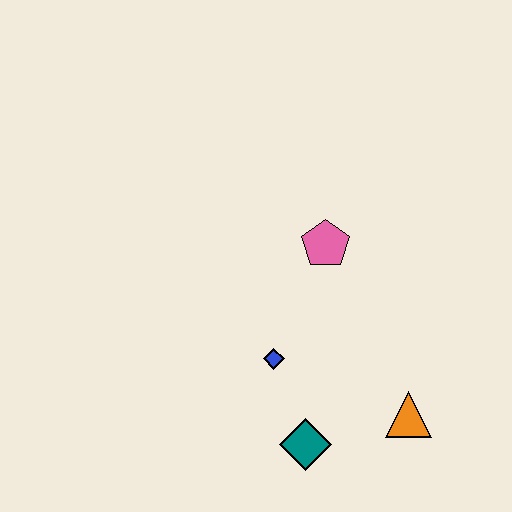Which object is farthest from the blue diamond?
The orange triangle is farthest from the blue diamond.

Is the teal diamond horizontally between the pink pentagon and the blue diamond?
Yes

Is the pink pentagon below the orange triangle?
No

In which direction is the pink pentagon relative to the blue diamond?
The pink pentagon is above the blue diamond.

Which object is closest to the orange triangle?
The teal diamond is closest to the orange triangle.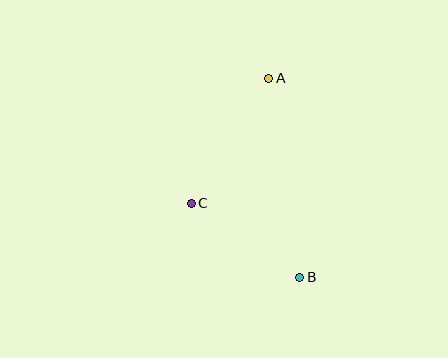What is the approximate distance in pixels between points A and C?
The distance between A and C is approximately 147 pixels.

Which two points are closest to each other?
Points B and C are closest to each other.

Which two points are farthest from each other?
Points A and B are farthest from each other.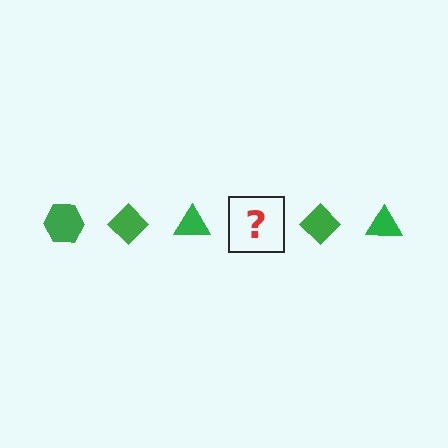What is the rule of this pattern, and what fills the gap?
The rule is that the pattern cycles through hexagon, diamond, triangle shapes in green. The gap should be filled with a green hexagon.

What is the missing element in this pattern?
The missing element is a green hexagon.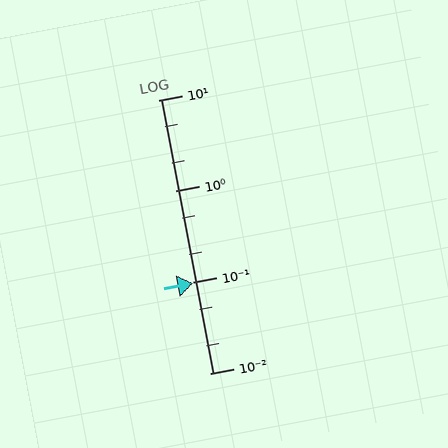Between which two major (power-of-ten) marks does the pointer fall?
The pointer is between 0.01 and 0.1.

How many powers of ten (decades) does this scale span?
The scale spans 3 decades, from 0.01 to 10.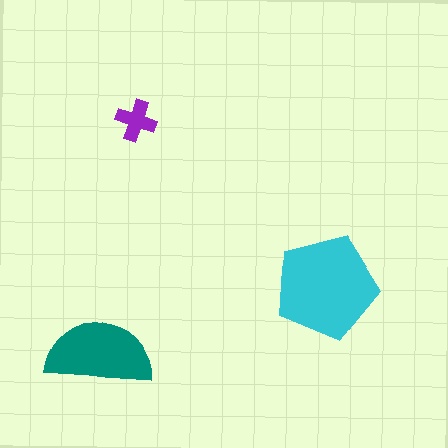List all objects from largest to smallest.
The cyan pentagon, the teal semicircle, the purple cross.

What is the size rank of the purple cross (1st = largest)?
3rd.